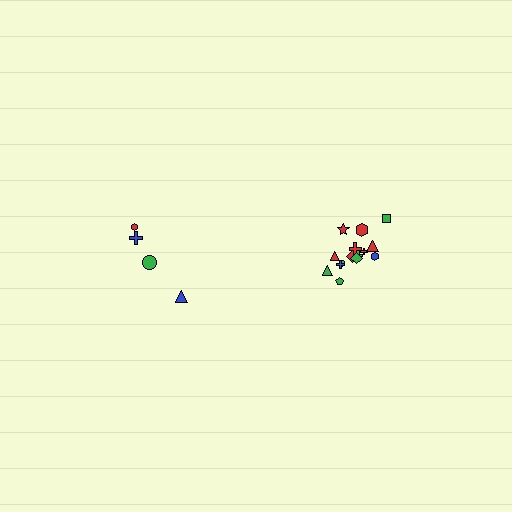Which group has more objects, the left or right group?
The right group.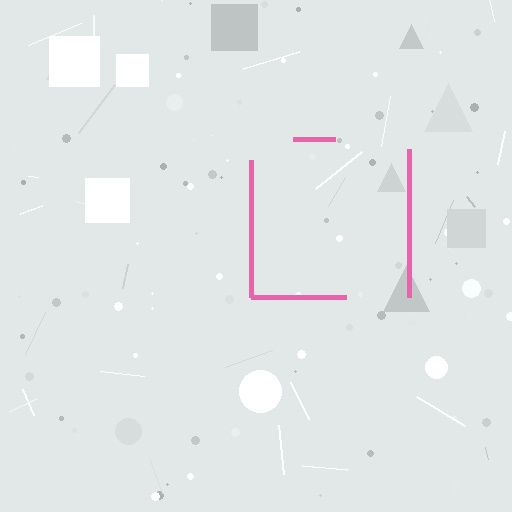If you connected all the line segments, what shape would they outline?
They would outline a square.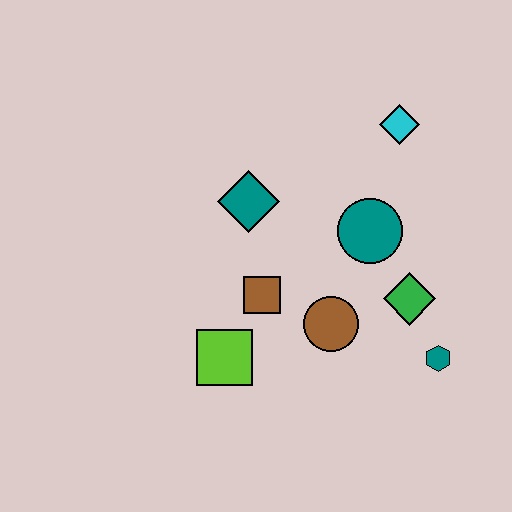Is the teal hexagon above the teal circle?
No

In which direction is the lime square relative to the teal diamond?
The lime square is below the teal diamond.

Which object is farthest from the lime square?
The cyan diamond is farthest from the lime square.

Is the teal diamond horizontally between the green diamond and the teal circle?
No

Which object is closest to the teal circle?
The green diamond is closest to the teal circle.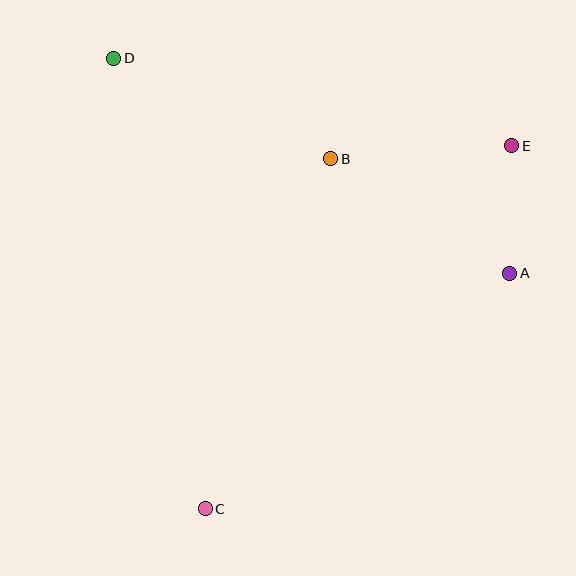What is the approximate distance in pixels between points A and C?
The distance between A and C is approximately 385 pixels.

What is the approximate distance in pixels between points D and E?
The distance between D and E is approximately 407 pixels.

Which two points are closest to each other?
Points A and E are closest to each other.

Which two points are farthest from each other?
Points C and E are farthest from each other.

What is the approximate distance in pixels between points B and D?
The distance between B and D is approximately 239 pixels.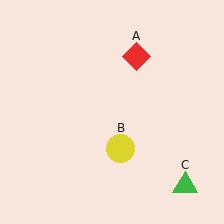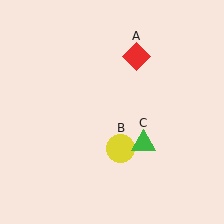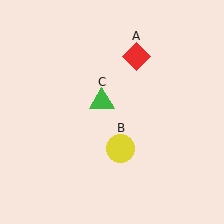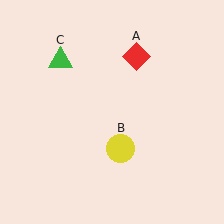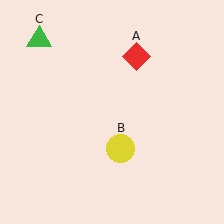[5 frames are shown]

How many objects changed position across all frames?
1 object changed position: green triangle (object C).